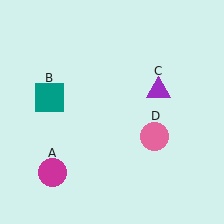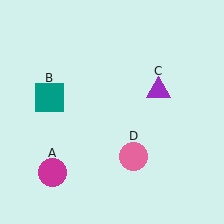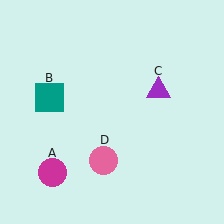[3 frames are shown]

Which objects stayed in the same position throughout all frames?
Magenta circle (object A) and teal square (object B) and purple triangle (object C) remained stationary.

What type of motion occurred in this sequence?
The pink circle (object D) rotated clockwise around the center of the scene.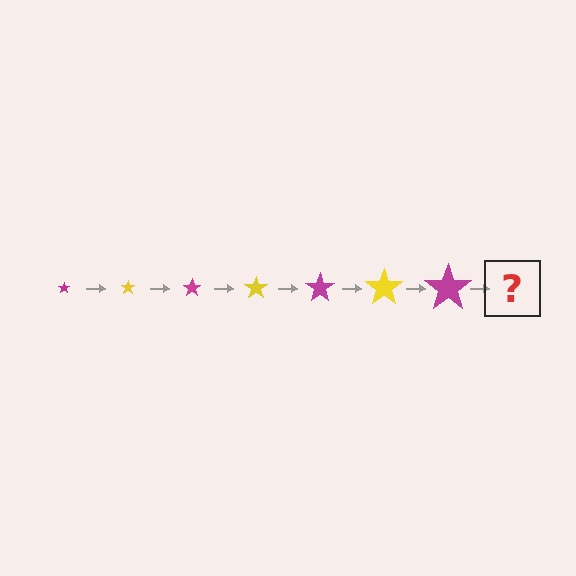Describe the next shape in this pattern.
It should be a yellow star, larger than the previous one.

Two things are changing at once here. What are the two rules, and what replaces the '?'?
The two rules are that the star grows larger each step and the color cycles through magenta and yellow. The '?' should be a yellow star, larger than the previous one.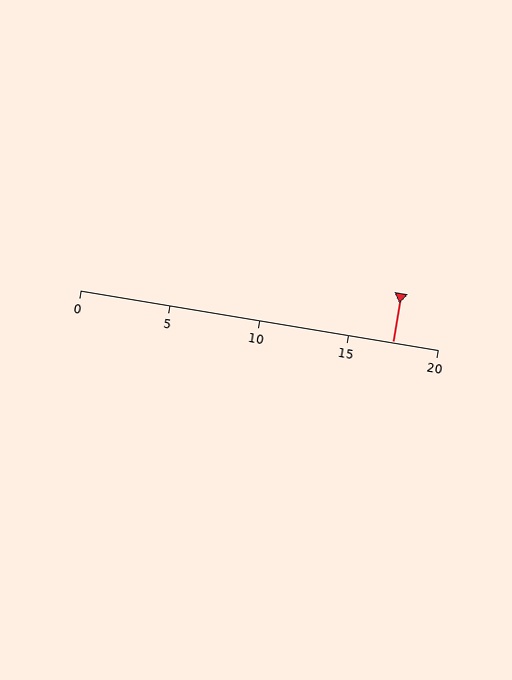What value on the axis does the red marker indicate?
The marker indicates approximately 17.5.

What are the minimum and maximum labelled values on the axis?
The axis runs from 0 to 20.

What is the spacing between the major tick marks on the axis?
The major ticks are spaced 5 apart.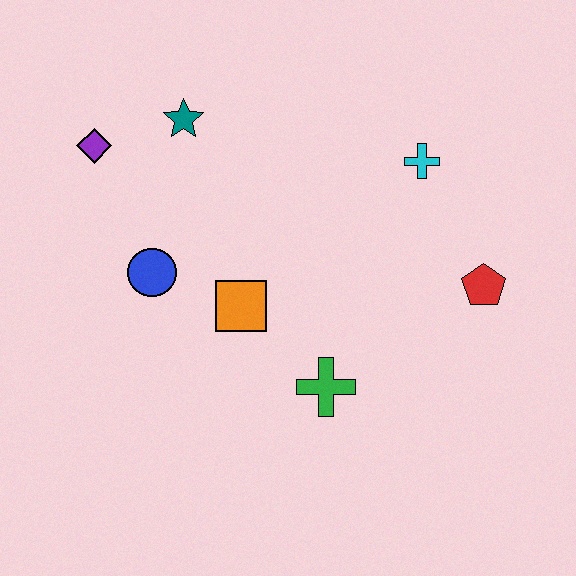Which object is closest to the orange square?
The blue circle is closest to the orange square.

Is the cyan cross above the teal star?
No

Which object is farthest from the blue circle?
The red pentagon is farthest from the blue circle.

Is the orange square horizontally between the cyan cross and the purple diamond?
Yes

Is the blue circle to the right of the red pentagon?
No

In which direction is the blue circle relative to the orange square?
The blue circle is to the left of the orange square.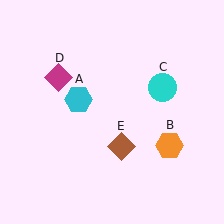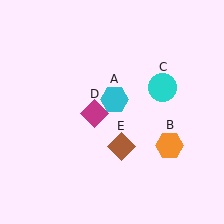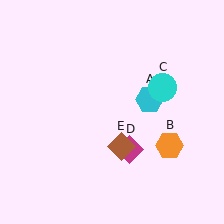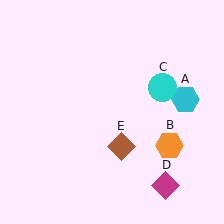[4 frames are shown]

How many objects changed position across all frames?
2 objects changed position: cyan hexagon (object A), magenta diamond (object D).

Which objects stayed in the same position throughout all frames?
Orange hexagon (object B) and cyan circle (object C) and brown diamond (object E) remained stationary.